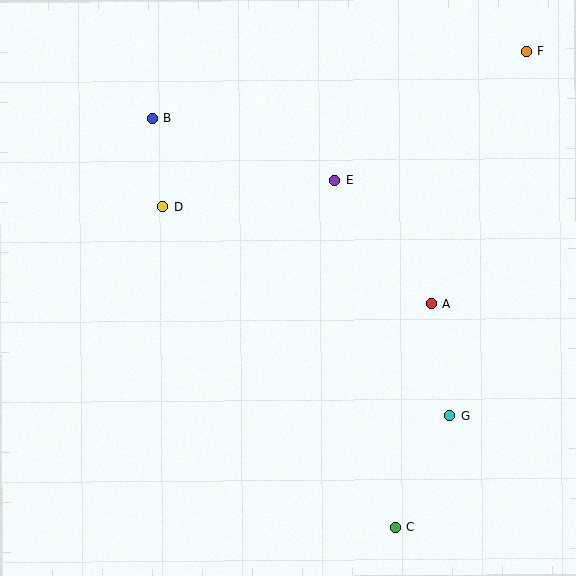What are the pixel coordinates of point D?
Point D is at (163, 206).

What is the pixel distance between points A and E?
The distance between A and E is 157 pixels.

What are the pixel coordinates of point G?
Point G is at (450, 415).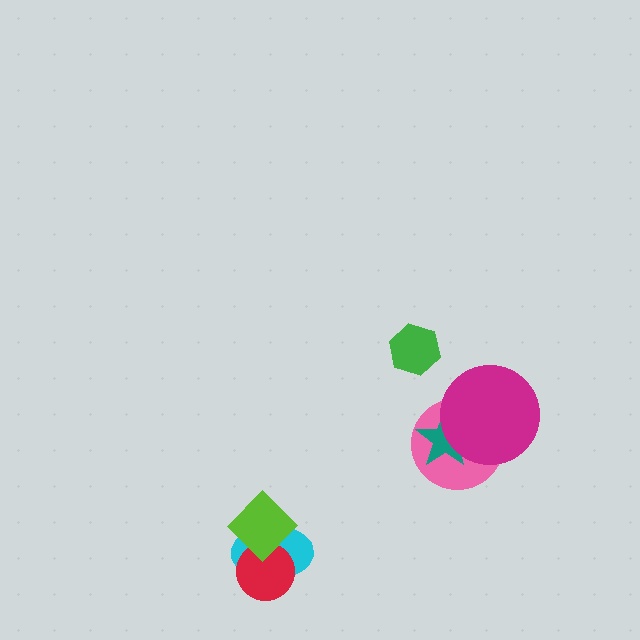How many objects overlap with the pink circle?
2 objects overlap with the pink circle.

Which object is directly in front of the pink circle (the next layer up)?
The teal star is directly in front of the pink circle.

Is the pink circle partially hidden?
Yes, it is partially covered by another shape.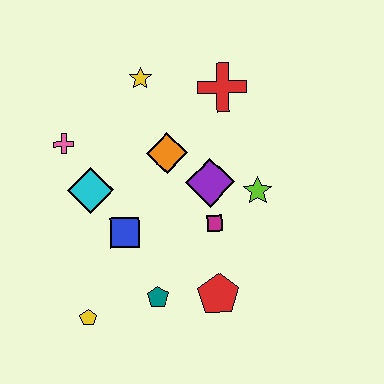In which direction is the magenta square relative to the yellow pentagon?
The magenta square is to the right of the yellow pentagon.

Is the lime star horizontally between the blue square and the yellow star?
No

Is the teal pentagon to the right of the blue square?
Yes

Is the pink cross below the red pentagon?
No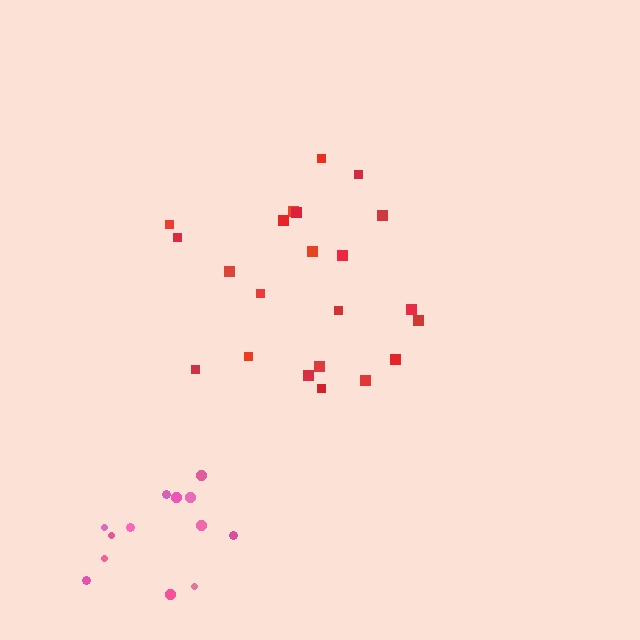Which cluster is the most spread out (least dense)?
Red.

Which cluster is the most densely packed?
Pink.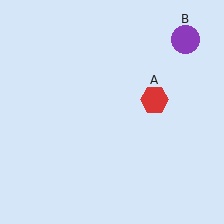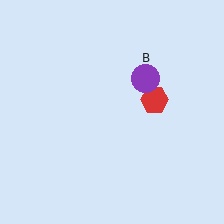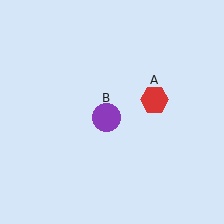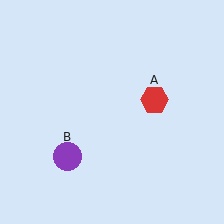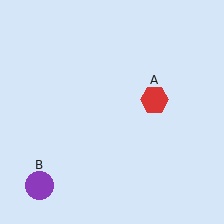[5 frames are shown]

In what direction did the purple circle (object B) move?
The purple circle (object B) moved down and to the left.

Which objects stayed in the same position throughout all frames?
Red hexagon (object A) remained stationary.